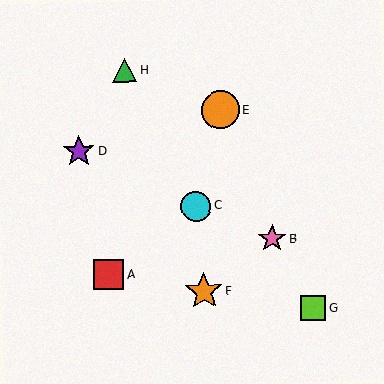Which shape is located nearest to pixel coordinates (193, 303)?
The orange star (labeled F) at (204, 291) is nearest to that location.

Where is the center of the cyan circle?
The center of the cyan circle is at (196, 206).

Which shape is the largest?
The orange star (labeled F) is the largest.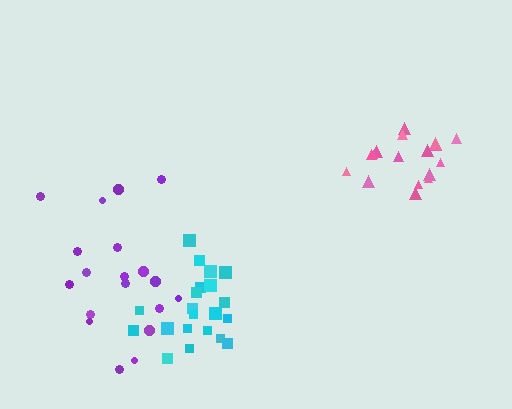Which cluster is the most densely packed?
Cyan.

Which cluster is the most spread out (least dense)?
Purple.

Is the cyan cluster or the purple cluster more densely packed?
Cyan.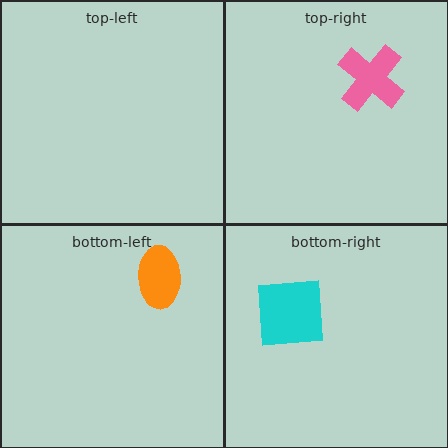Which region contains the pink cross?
The top-right region.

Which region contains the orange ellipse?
The bottom-left region.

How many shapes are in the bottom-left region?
1.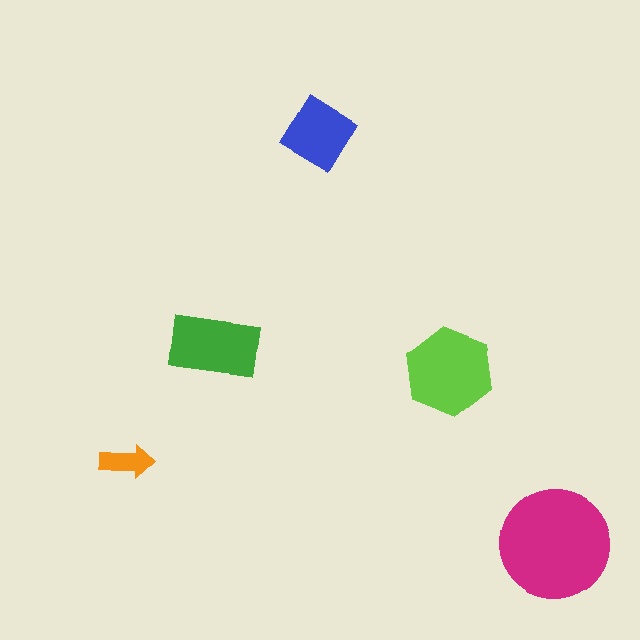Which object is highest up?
The blue diamond is topmost.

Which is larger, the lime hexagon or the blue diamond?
The lime hexagon.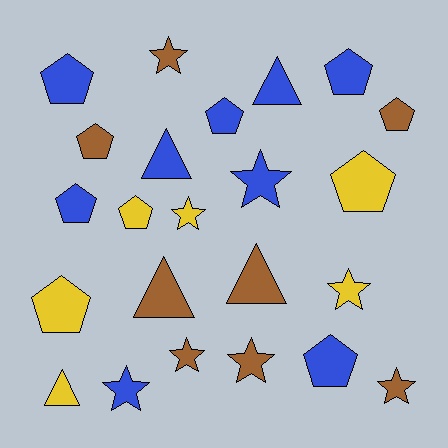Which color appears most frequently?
Blue, with 9 objects.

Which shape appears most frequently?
Pentagon, with 10 objects.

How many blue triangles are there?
There are 2 blue triangles.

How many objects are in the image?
There are 23 objects.